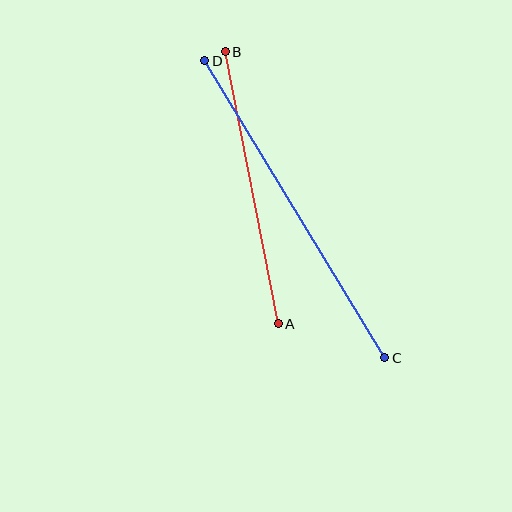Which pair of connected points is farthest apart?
Points C and D are farthest apart.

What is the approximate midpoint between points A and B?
The midpoint is at approximately (252, 188) pixels.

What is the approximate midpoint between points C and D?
The midpoint is at approximately (295, 209) pixels.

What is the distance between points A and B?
The distance is approximately 277 pixels.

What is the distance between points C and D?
The distance is approximately 347 pixels.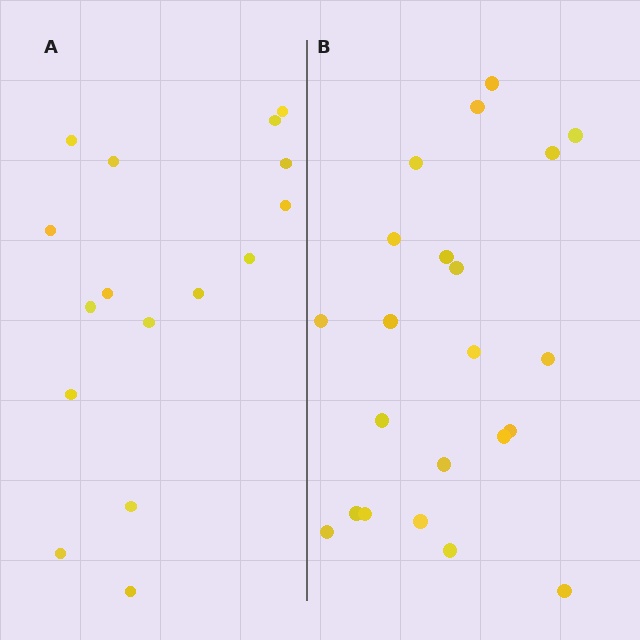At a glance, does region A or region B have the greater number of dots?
Region B (the right region) has more dots.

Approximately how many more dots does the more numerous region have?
Region B has about 6 more dots than region A.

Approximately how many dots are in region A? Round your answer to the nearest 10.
About 20 dots. (The exact count is 16, which rounds to 20.)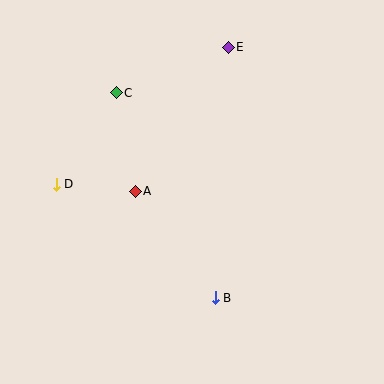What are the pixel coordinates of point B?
Point B is at (215, 298).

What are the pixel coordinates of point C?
Point C is at (116, 93).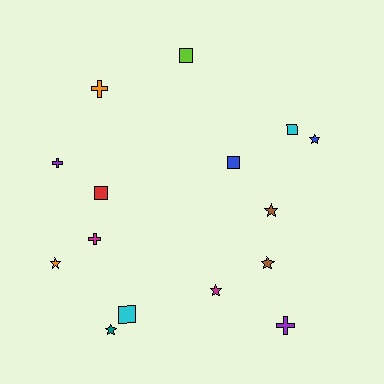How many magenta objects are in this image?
There are 2 magenta objects.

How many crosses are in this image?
There are 4 crosses.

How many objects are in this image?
There are 15 objects.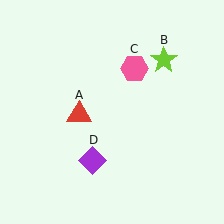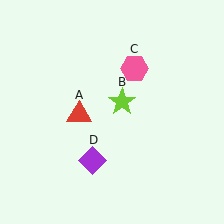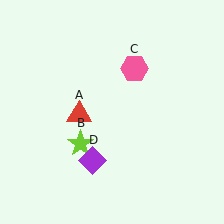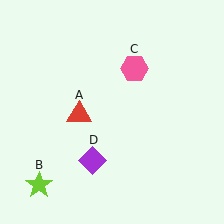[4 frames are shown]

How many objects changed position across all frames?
1 object changed position: lime star (object B).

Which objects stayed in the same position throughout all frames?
Red triangle (object A) and pink hexagon (object C) and purple diamond (object D) remained stationary.